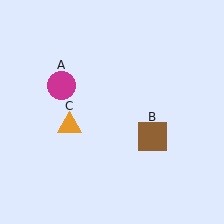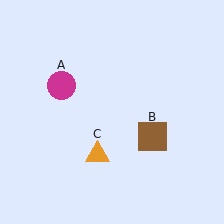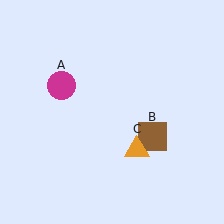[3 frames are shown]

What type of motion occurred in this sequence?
The orange triangle (object C) rotated counterclockwise around the center of the scene.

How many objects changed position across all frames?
1 object changed position: orange triangle (object C).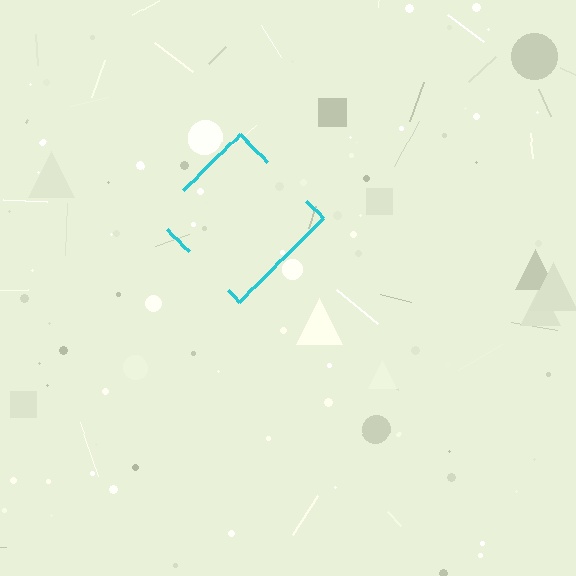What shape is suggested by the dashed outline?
The dashed outline suggests a diamond.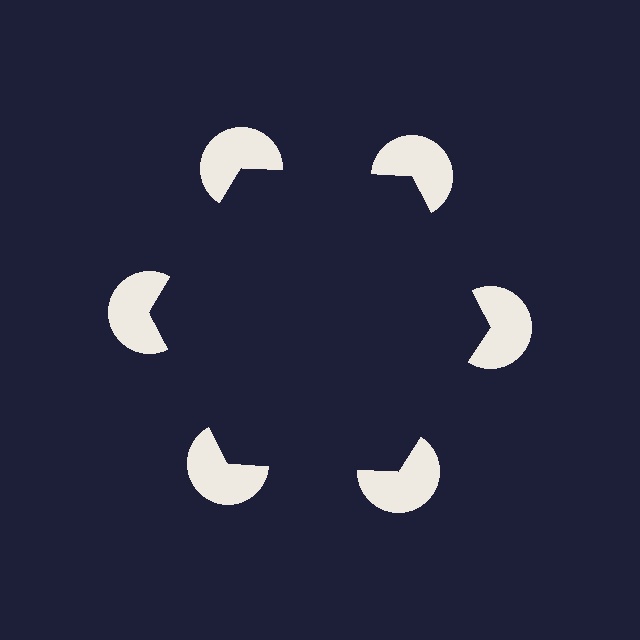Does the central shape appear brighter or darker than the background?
It typically appears slightly darker than the background, even though no actual brightness change is drawn.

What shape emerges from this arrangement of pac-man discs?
An illusory hexagon — its edges are inferred from the aligned wedge cuts in the pac-man discs, not physically drawn.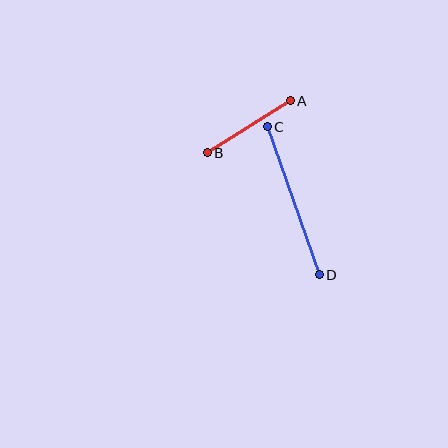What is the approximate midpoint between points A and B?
The midpoint is at approximately (249, 127) pixels.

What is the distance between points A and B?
The distance is approximately 98 pixels.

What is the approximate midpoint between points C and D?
The midpoint is at approximately (293, 201) pixels.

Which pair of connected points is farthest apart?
Points C and D are farthest apart.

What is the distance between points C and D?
The distance is approximately 157 pixels.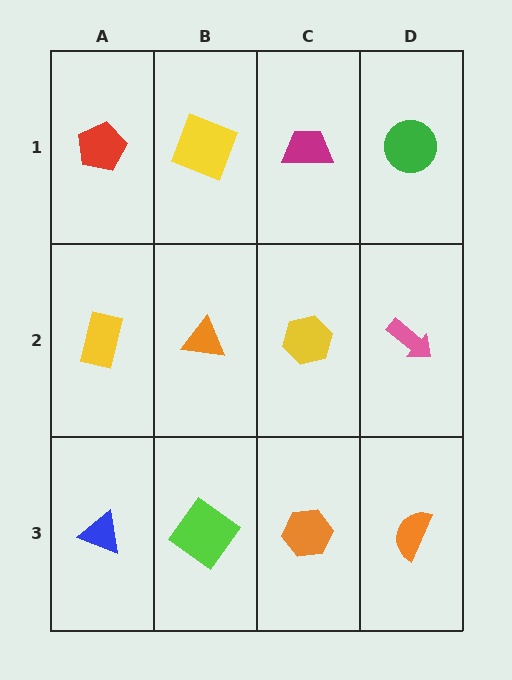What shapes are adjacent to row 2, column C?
A magenta trapezoid (row 1, column C), an orange hexagon (row 3, column C), an orange triangle (row 2, column B), a pink arrow (row 2, column D).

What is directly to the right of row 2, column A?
An orange triangle.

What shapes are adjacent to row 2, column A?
A red pentagon (row 1, column A), a blue triangle (row 3, column A), an orange triangle (row 2, column B).